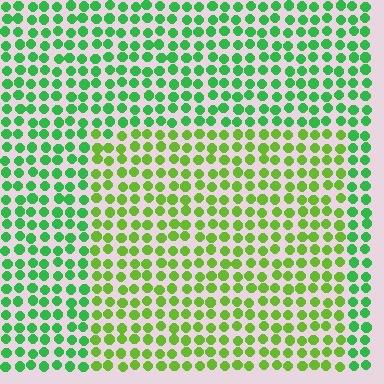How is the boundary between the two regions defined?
The boundary is defined purely by a slight shift in hue (about 34 degrees). Spacing, size, and orientation are identical on both sides.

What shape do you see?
I see a rectangle.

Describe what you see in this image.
The image is filled with small green elements in a uniform arrangement. A rectangle-shaped region is visible where the elements are tinted to a slightly different hue, forming a subtle color boundary.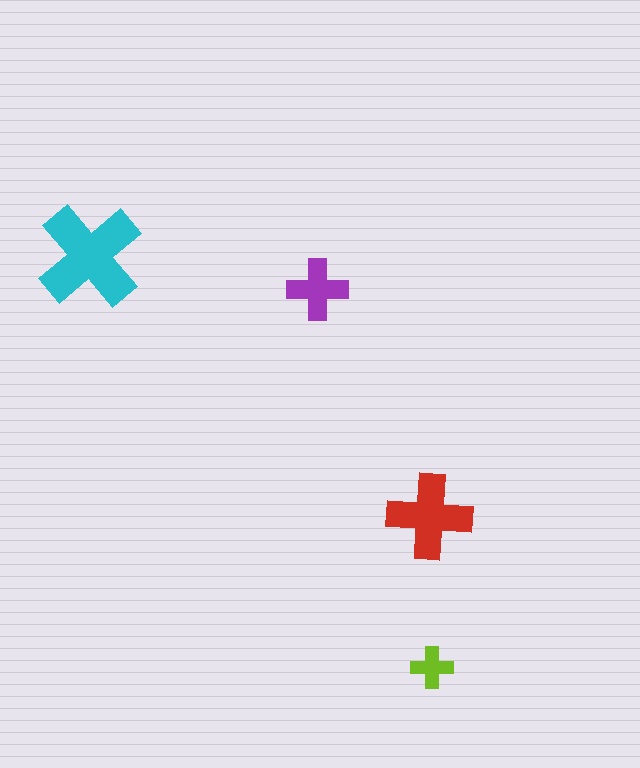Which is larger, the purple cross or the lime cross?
The purple one.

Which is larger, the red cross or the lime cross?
The red one.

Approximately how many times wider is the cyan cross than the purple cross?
About 2 times wider.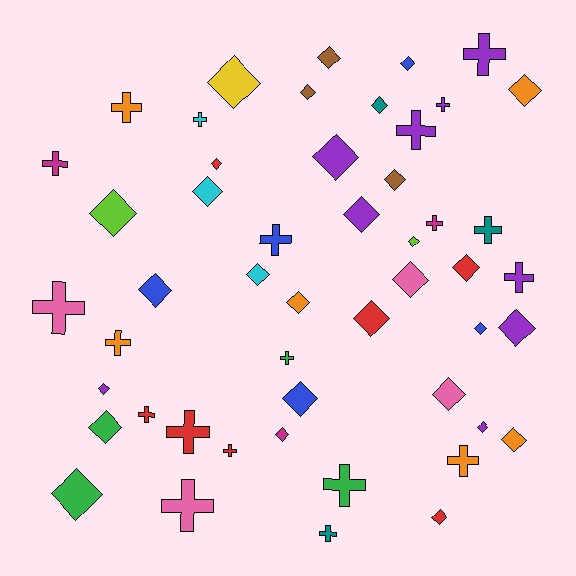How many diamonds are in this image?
There are 30 diamonds.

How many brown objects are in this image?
There are 3 brown objects.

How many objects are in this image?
There are 50 objects.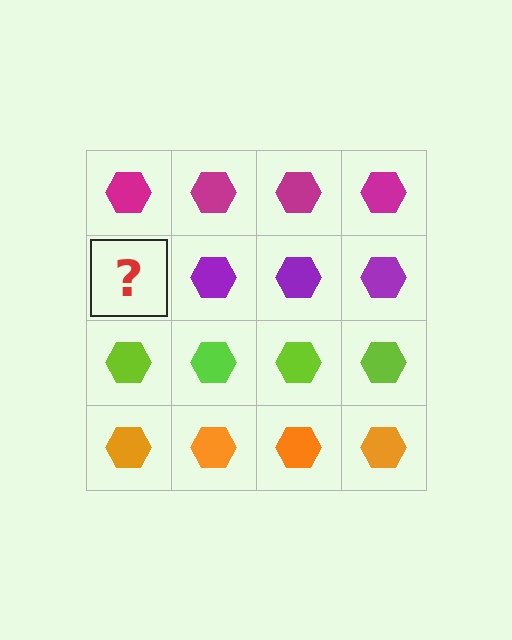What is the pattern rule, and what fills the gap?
The rule is that each row has a consistent color. The gap should be filled with a purple hexagon.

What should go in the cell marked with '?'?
The missing cell should contain a purple hexagon.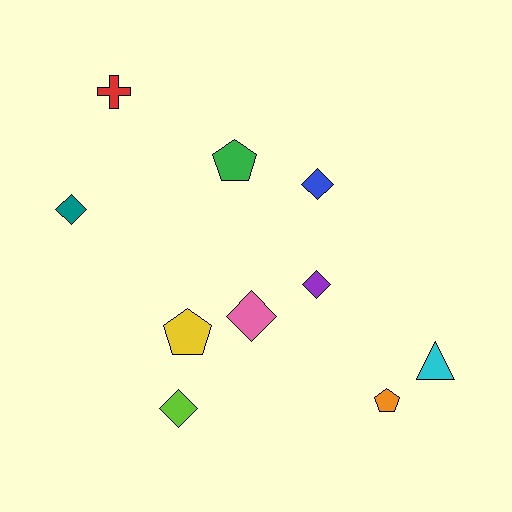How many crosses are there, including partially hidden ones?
There is 1 cross.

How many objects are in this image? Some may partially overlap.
There are 10 objects.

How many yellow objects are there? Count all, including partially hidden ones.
There is 1 yellow object.